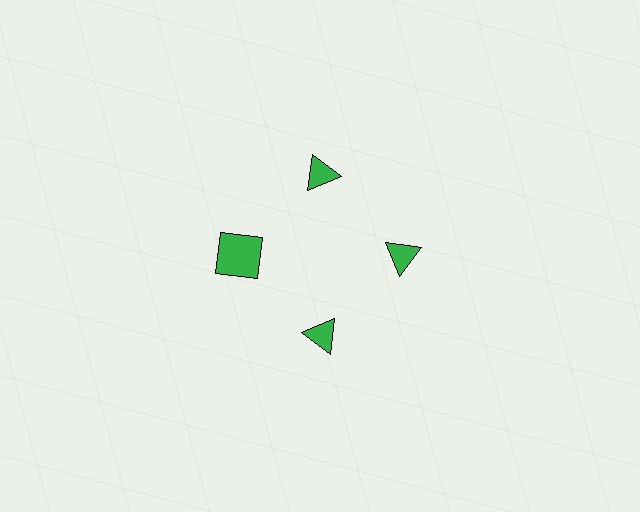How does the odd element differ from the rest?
It has a different shape: square instead of triangle.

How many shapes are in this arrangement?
There are 4 shapes arranged in a ring pattern.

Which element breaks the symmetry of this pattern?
The green square at roughly the 9 o'clock position breaks the symmetry. All other shapes are green triangles.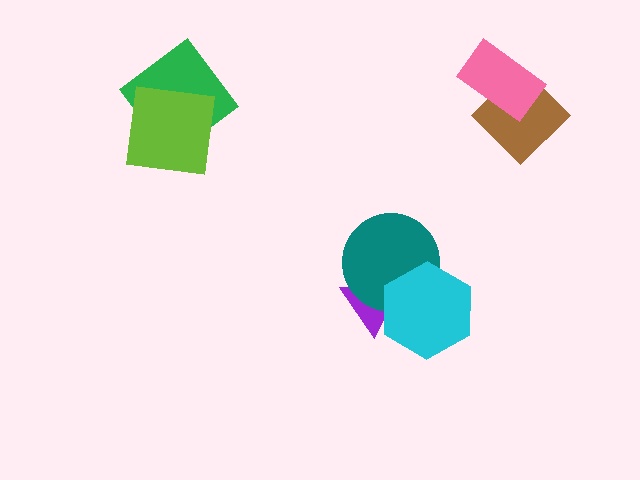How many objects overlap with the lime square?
1 object overlaps with the lime square.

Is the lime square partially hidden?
No, no other shape covers it.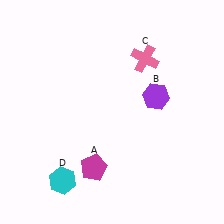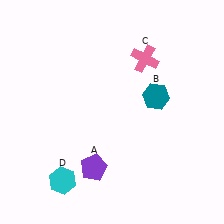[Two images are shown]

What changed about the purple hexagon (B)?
In Image 1, B is purple. In Image 2, it changed to teal.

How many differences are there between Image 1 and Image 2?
There are 2 differences between the two images.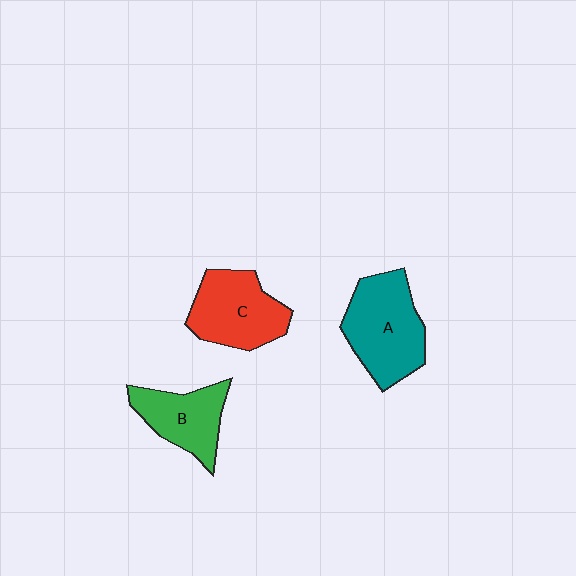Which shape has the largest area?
Shape A (teal).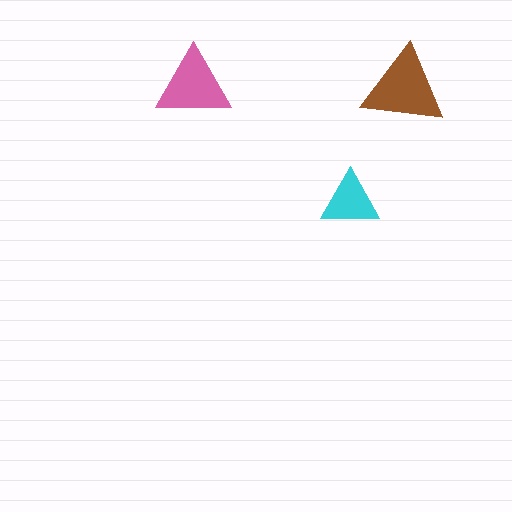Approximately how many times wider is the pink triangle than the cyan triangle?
About 1.5 times wider.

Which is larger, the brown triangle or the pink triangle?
The brown one.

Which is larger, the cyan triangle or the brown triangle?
The brown one.